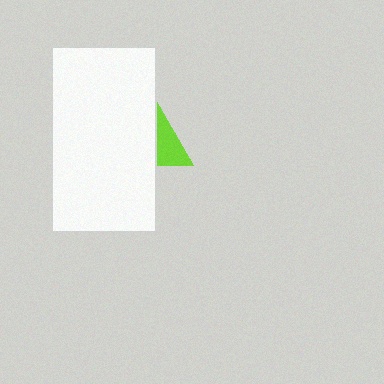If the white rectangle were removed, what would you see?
You would see the complete lime triangle.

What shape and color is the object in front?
The object in front is a white rectangle.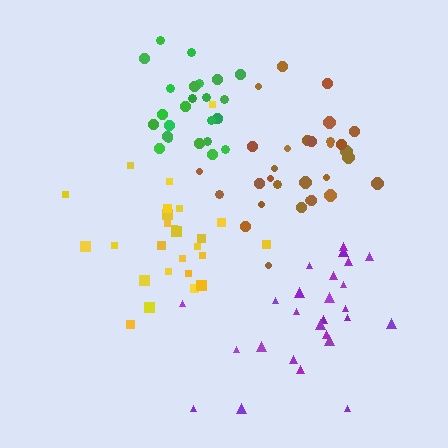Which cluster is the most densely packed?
Green.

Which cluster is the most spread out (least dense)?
Purple.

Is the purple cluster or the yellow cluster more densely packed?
Yellow.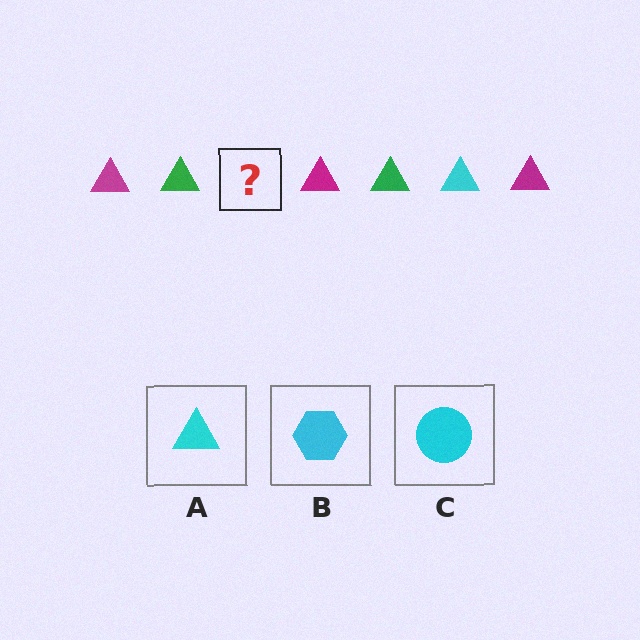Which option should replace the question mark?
Option A.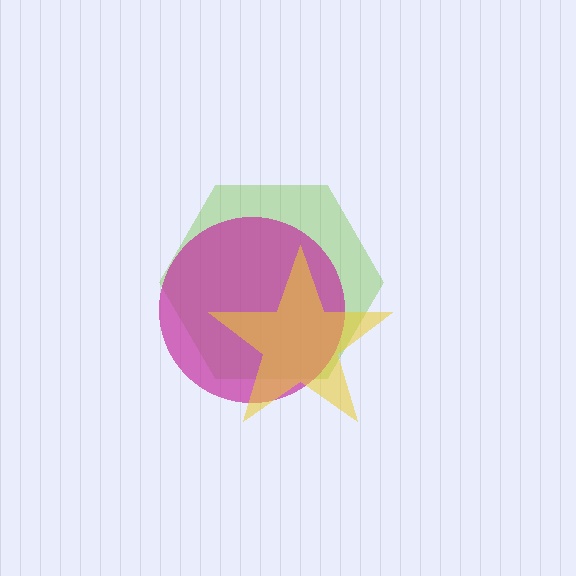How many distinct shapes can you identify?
There are 3 distinct shapes: a lime hexagon, a magenta circle, a yellow star.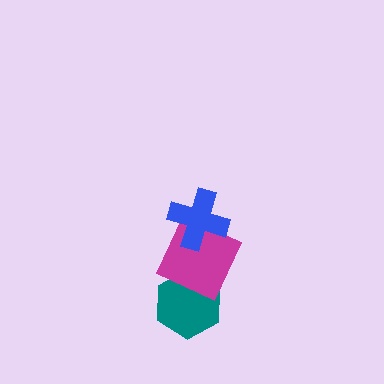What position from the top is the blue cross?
The blue cross is 1st from the top.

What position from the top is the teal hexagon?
The teal hexagon is 3rd from the top.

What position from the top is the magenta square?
The magenta square is 2nd from the top.